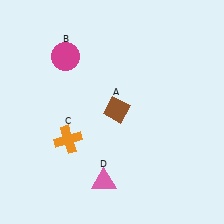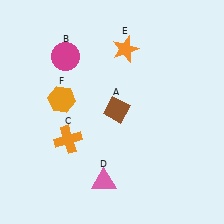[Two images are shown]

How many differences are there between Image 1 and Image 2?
There are 2 differences between the two images.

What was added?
An orange star (E), an orange hexagon (F) were added in Image 2.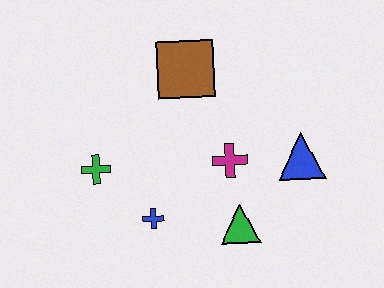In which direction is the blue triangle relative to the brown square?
The blue triangle is to the right of the brown square.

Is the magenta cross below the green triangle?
No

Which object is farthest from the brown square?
The green triangle is farthest from the brown square.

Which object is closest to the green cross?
The blue cross is closest to the green cross.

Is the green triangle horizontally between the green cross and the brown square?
No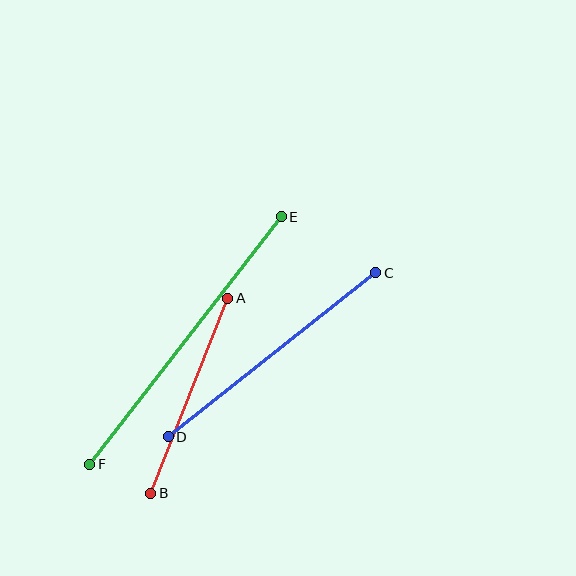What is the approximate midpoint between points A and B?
The midpoint is at approximately (189, 396) pixels.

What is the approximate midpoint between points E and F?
The midpoint is at approximately (186, 341) pixels.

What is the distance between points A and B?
The distance is approximately 210 pixels.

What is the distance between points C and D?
The distance is approximately 265 pixels.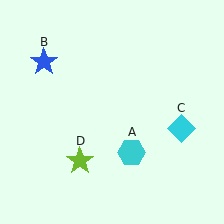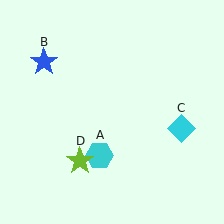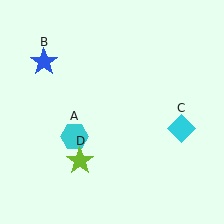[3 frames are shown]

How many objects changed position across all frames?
1 object changed position: cyan hexagon (object A).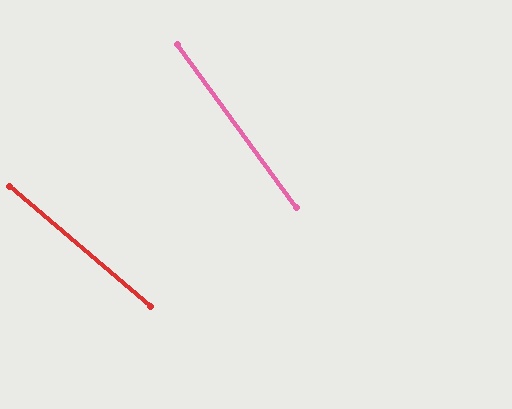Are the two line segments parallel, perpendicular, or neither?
Neither parallel nor perpendicular — they differ by about 13°.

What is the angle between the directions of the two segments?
Approximately 13 degrees.